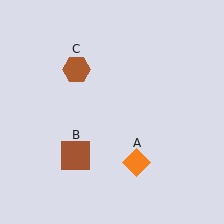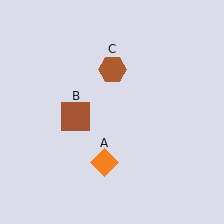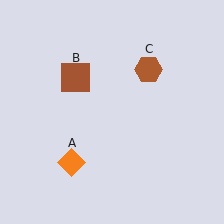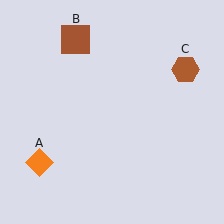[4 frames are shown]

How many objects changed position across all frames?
3 objects changed position: orange diamond (object A), brown square (object B), brown hexagon (object C).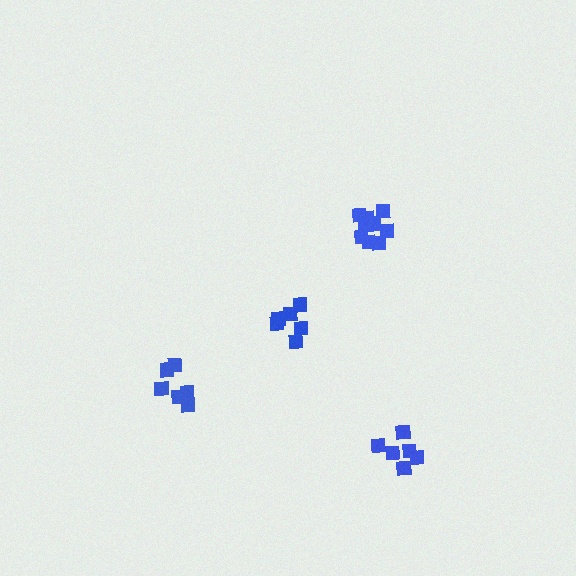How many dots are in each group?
Group 1: 10 dots, Group 2: 6 dots, Group 3: 6 dots, Group 4: 6 dots (28 total).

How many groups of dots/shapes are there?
There are 4 groups.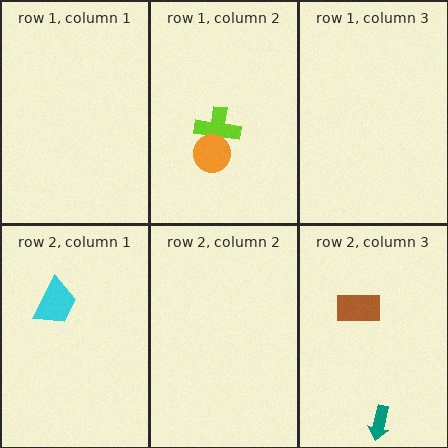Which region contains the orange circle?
The row 1, column 2 region.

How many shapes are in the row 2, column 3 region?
2.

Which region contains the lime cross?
The row 1, column 2 region.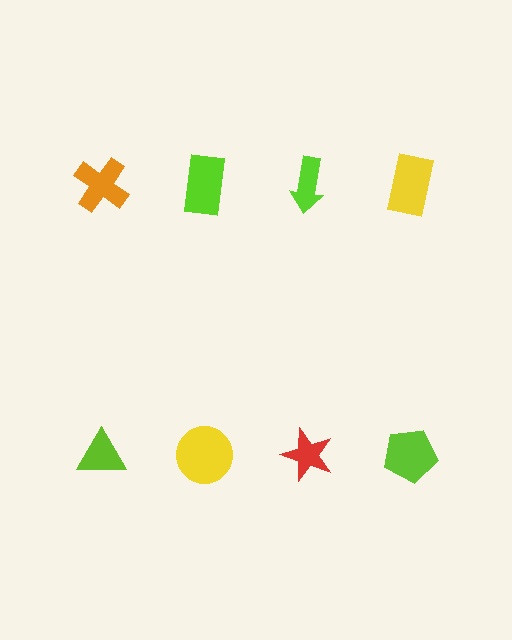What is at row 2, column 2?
A yellow circle.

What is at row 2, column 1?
A lime triangle.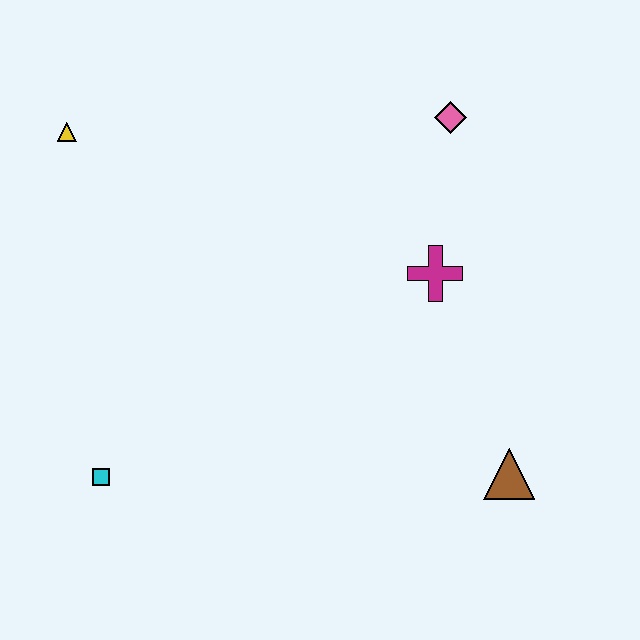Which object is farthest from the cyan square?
The pink diamond is farthest from the cyan square.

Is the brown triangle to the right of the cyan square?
Yes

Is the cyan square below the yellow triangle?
Yes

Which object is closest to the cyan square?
The yellow triangle is closest to the cyan square.